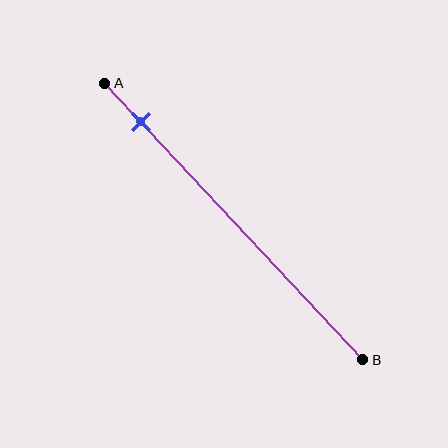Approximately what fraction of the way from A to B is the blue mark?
The blue mark is approximately 15% of the way from A to B.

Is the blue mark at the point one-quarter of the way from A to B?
No, the mark is at about 15% from A, not at the 25% one-quarter point.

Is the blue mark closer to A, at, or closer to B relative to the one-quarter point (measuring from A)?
The blue mark is closer to point A than the one-quarter point of segment AB.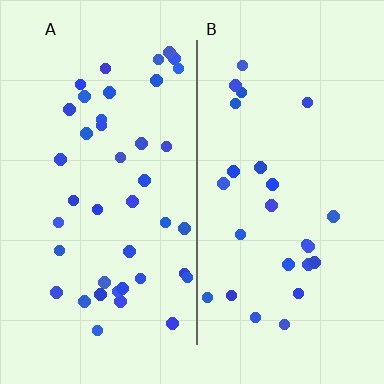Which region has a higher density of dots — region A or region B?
A (the left).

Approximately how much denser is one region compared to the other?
Approximately 1.6× — region A over region B.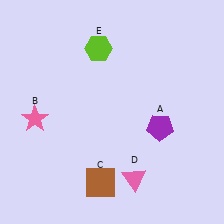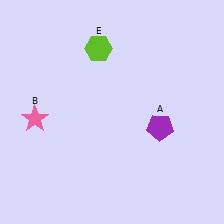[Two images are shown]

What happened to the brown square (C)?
The brown square (C) was removed in Image 2. It was in the bottom-left area of Image 1.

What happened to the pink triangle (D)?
The pink triangle (D) was removed in Image 2. It was in the bottom-right area of Image 1.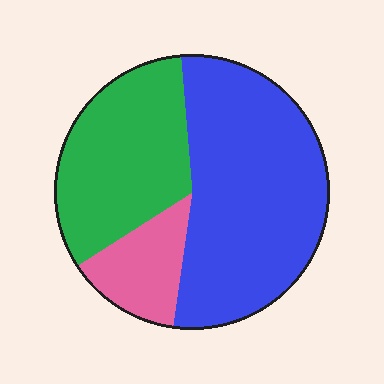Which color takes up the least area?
Pink, at roughly 15%.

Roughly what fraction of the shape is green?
Green takes up about one third (1/3) of the shape.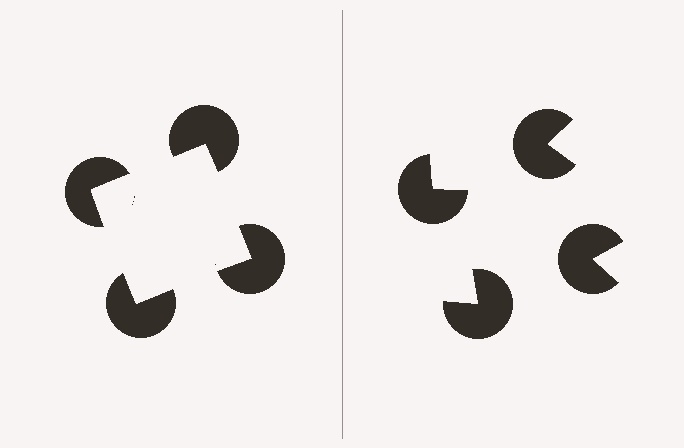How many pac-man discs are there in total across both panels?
8 — 4 on each side.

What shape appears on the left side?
An illusory square.